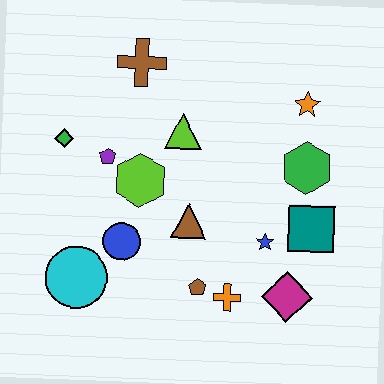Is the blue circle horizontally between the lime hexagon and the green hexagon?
No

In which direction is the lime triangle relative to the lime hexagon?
The lime triangle is above the lime hexagon.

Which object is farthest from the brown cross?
The magenta diamond is farthest from the brown cross.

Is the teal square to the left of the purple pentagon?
No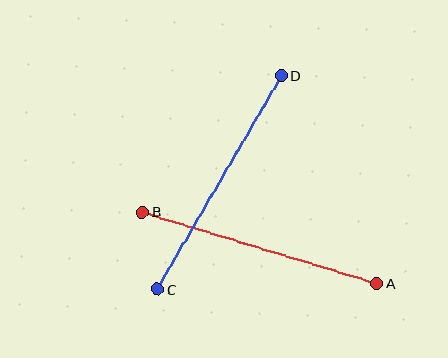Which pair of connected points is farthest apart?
Points C and D are farthest apart.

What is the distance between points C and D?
The distance is approximately 247 pixels.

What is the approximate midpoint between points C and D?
The midpoint is at approximately (219, 182) pixels.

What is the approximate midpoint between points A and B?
The midpoint is at approximately (260, 248) pixels.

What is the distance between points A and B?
The distance is approximately 245 pixels.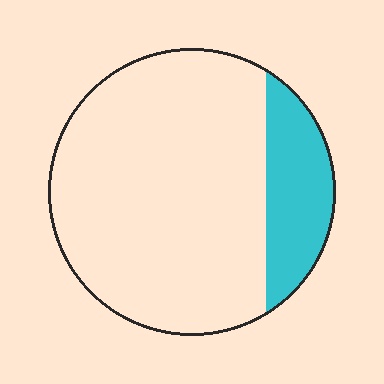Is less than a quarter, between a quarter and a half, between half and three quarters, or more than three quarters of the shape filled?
Less than a quarter.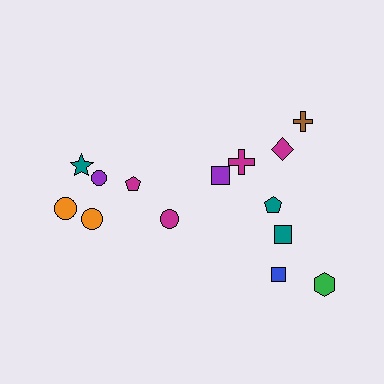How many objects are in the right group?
There are 8 objects.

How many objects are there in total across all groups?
There are 14 objects.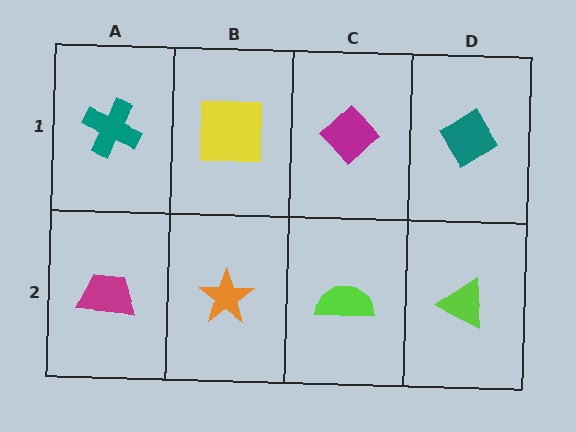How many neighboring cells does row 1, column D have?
2.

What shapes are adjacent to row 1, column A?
A magenta trapezoid (row 2, column A), a yellow square (row 1, column B).